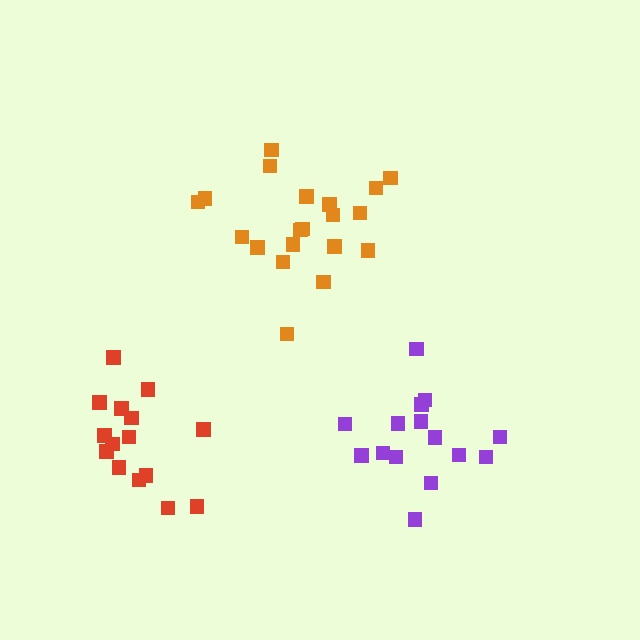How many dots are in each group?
Group 1: 15 dots, Group 2: 20 dots, Group 3: 15 dots (50 total).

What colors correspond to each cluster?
The clusters are colored: purple, orange, red.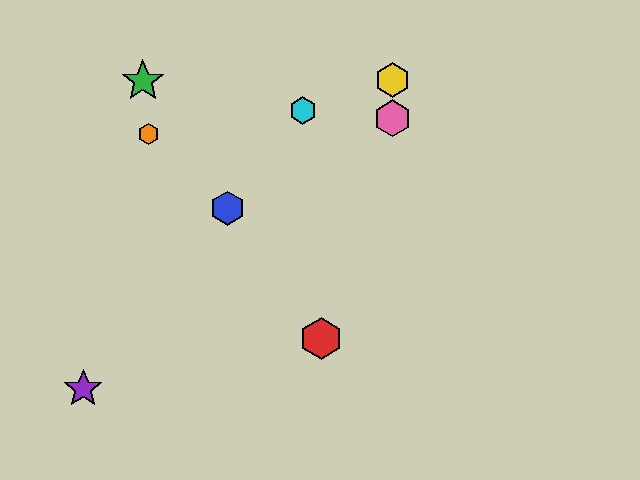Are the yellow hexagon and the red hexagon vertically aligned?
No, the yellow hexagon is at x≈393 and the red hexagon is at x≈321.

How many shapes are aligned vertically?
2 shapes (the yellow hexagon, the pink hexagon) are aligned vertically.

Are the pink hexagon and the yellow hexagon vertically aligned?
Yes, both are at x≈393.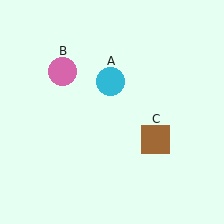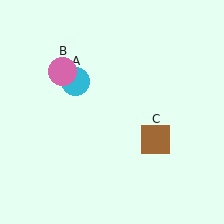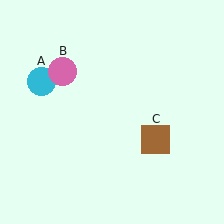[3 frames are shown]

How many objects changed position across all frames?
1 object changed position: cyan circle (object A).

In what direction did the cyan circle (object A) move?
The cyan circle (object A) moved left.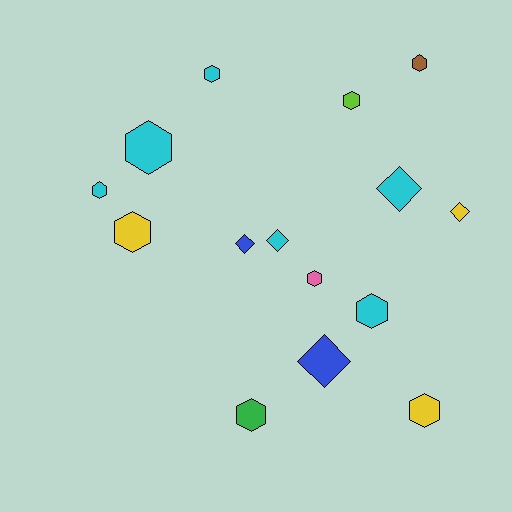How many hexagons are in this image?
There are 10 hexagons.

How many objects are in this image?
There are 15 objects.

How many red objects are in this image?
There are no red objects.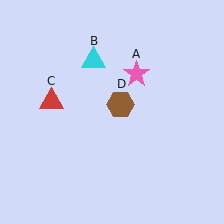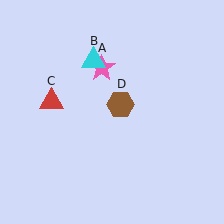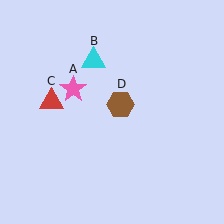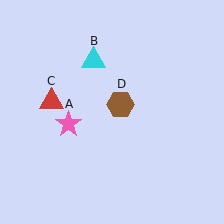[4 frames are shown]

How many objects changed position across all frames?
1 object changed position: pink star (object A).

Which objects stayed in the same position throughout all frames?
Cyan triangle (object B) and red triangle (object C) and brown hexagon (object D) remained stationary.